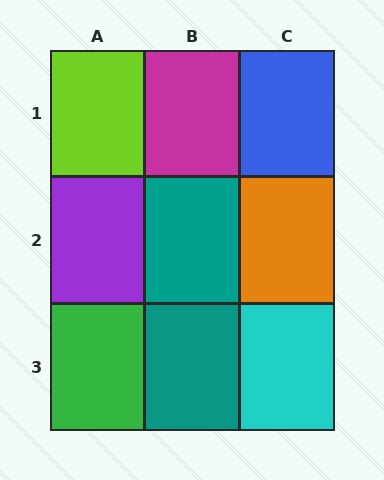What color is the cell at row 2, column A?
Purple.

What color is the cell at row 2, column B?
Teal.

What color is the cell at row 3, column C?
Cyan.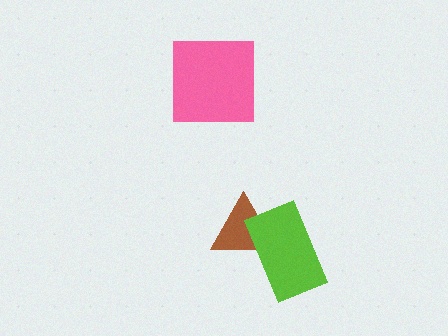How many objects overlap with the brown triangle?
1 object overlaps with the brown triangle.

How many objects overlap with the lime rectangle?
1 object overlaps with the lime rectangle.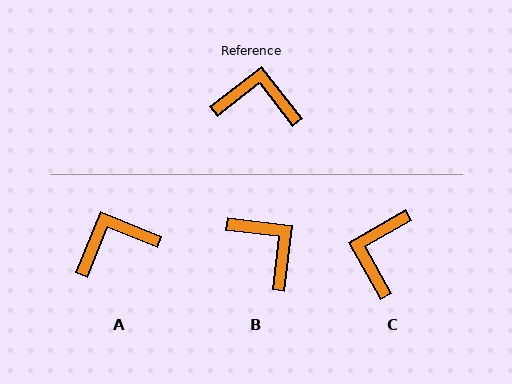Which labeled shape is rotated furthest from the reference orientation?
C, about 82 degrees away.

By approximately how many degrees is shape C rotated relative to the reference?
Approximately 82 degrees counter-clockwise.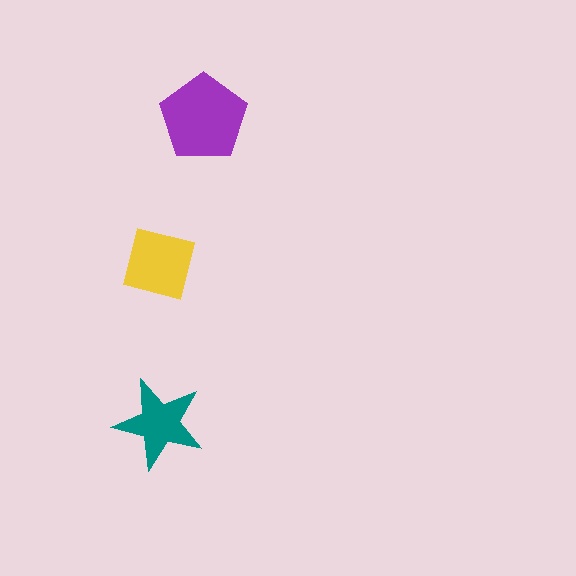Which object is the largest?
The purple pentagon.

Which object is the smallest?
The teal star.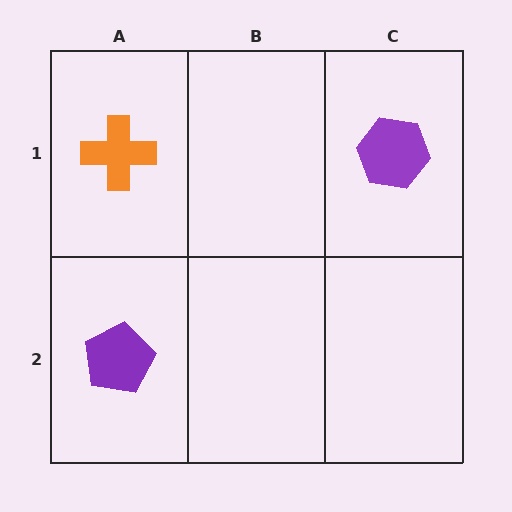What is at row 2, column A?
A purple pentagon.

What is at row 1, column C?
A purple hexagon.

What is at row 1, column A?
An orange cross.